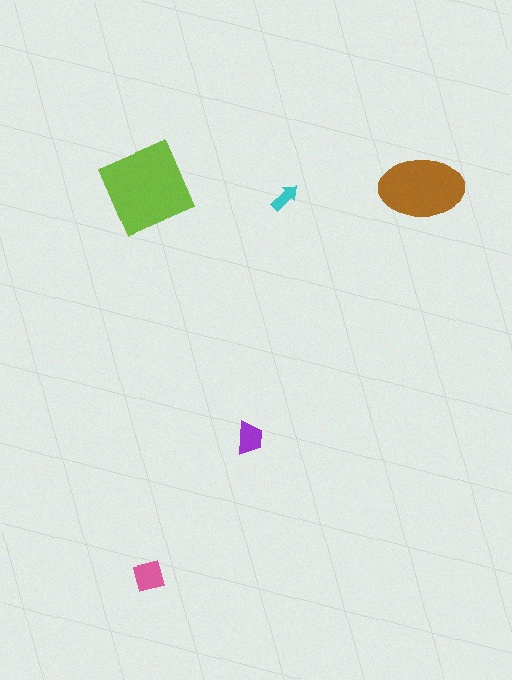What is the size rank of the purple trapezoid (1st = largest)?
4th.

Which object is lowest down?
The pink square is bottommost.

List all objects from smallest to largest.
The cyan arrow, the purple trapezoid, the pink square, the brown ellipse, the lime diamond.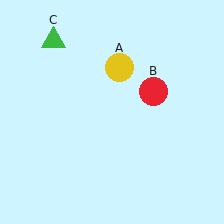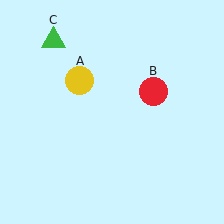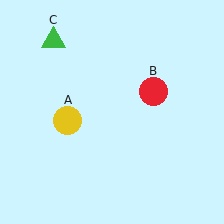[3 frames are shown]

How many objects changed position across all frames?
1 object changed position: yellow circle (object A).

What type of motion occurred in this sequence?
The yellow circle (object A) rotated counterclockwise around the center of the scene.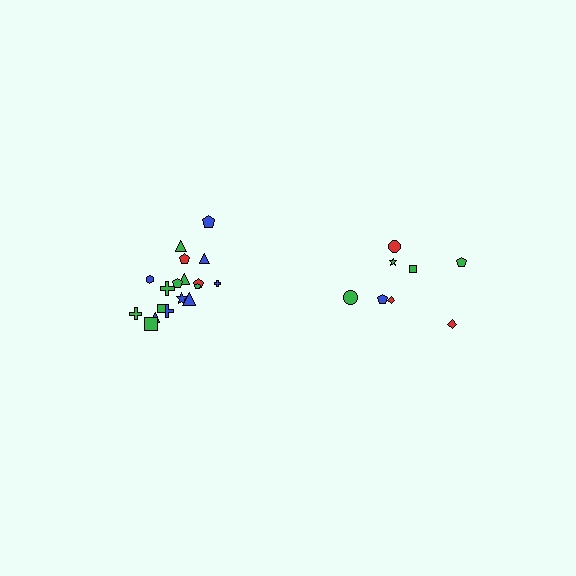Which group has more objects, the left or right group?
The left group.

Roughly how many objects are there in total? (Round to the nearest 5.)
Roughly 25 objects in total.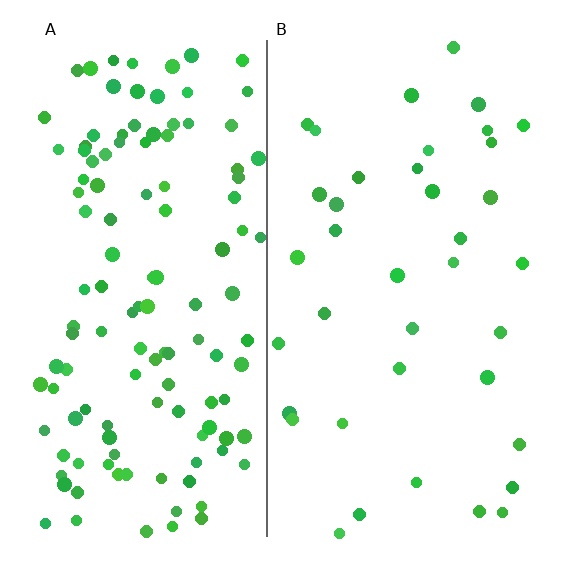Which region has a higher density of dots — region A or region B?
A (the left).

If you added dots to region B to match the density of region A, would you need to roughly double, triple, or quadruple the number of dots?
Approximately triple.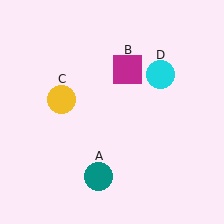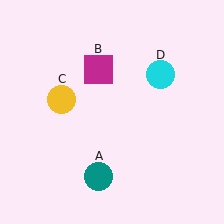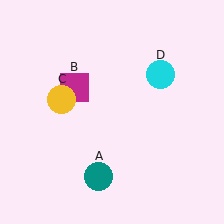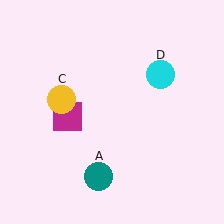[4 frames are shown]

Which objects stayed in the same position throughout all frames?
Teal circle (object A) and yellow circle (object C) and cyan circle (object D) remained stationary.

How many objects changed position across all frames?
1 object changed position: magenta square (object B).